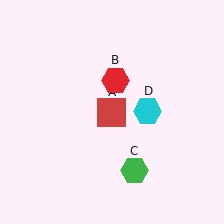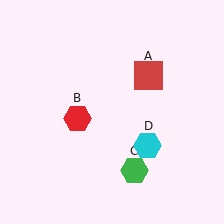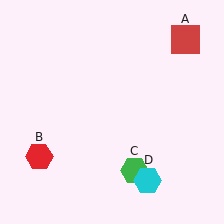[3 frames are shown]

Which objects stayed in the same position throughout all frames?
Green hexagon (object C) remained stationary.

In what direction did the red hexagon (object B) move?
The red hexagon (object B) moved down and to the left.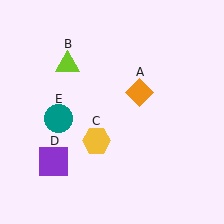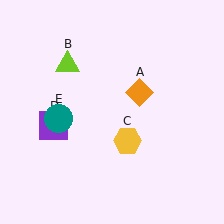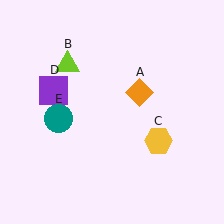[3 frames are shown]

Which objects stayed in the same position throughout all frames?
Orange diamond (object A) and lime triangle (object B) and teal circle (object E) remained stationary.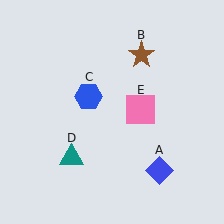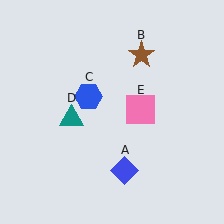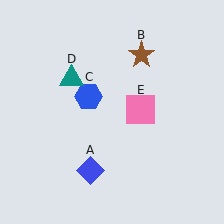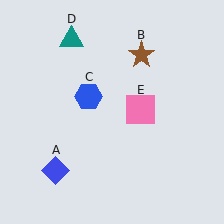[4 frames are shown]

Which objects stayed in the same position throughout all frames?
Brown star (object B) and blue hexagon (object C) and pink square (object E) remained stationary.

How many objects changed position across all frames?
2 objects changed position: blue diamond (object A), teal triangle (object D).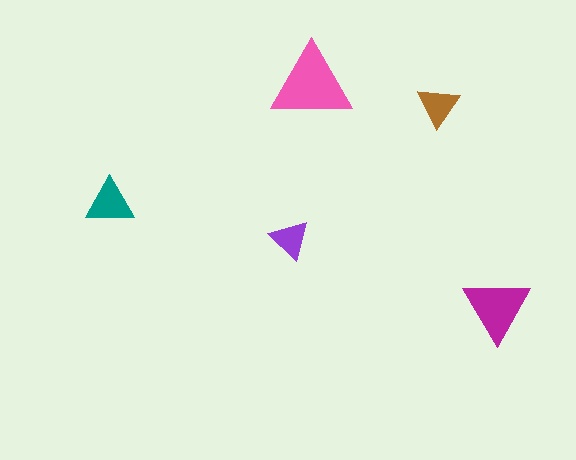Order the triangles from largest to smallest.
the pink one, the magenta one, the teal one, the brown one, the purple one.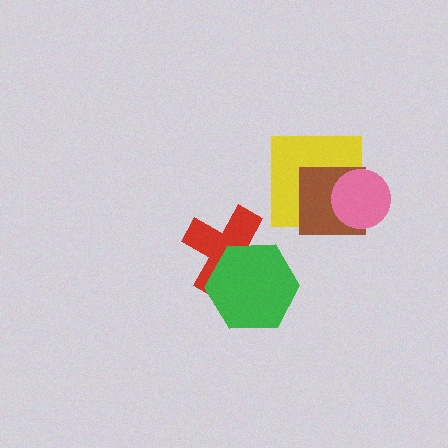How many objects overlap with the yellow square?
2 objects overlap with the yellow square.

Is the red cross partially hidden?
Yes, it is partially covered by another shape.